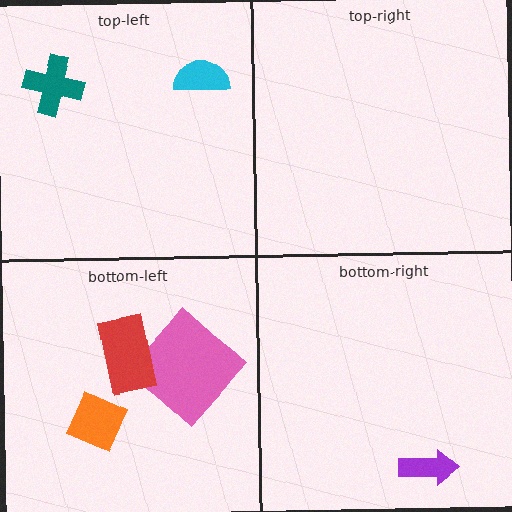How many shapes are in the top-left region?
2.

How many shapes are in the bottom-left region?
3.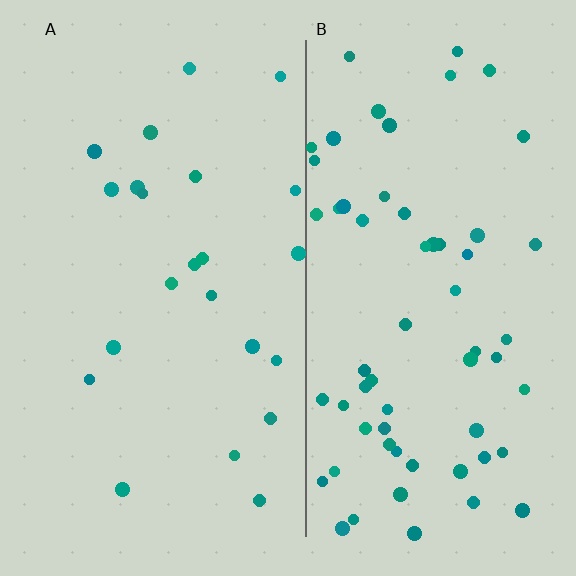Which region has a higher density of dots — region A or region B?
B (the right).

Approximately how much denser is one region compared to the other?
Approximately 2.7× — region B over region A.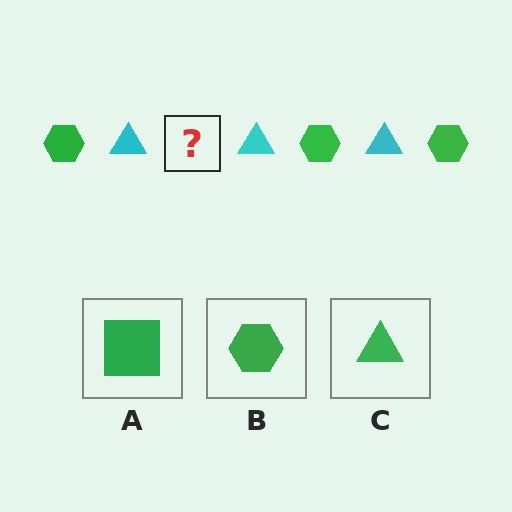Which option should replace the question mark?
Option B.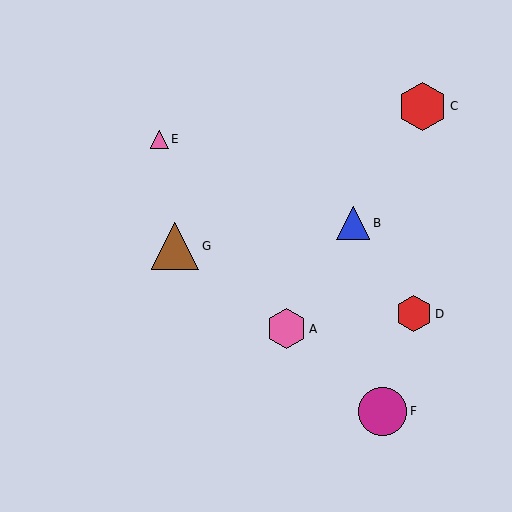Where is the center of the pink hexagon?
The center of the pink hexagon is at (287, 329).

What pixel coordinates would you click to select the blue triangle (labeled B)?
Click at (353, 223) to select the blue triangle B.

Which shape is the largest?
The red hexagon (labeled C) is the largest.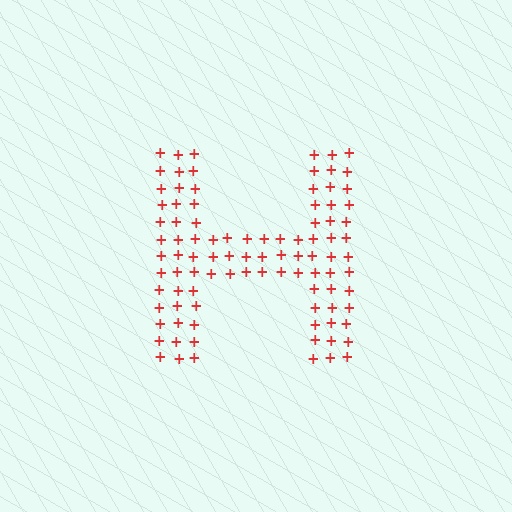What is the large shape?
The large shape is the letter H.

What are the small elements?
The small elements are plus signs.